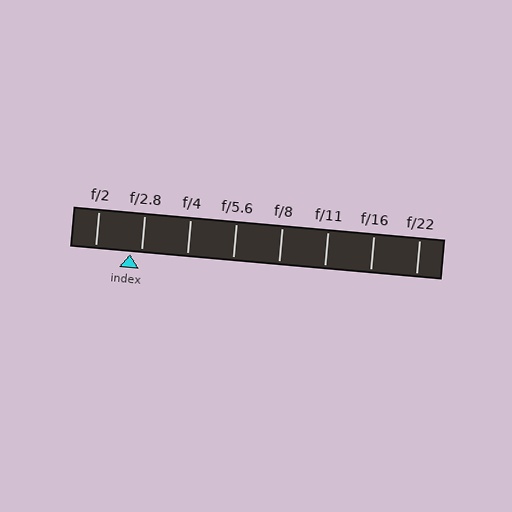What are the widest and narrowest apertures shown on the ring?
The widest aperture shown is f/2 and the narrowest is f/22.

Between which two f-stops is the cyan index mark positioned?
The index mark is between f/2 and f/2.8.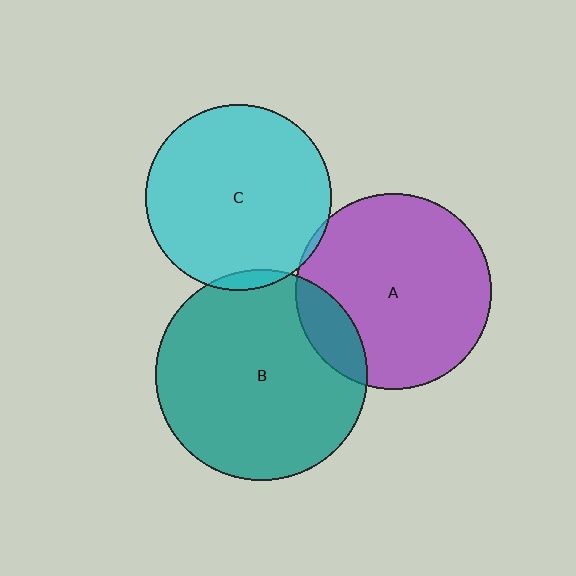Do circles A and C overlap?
Yes.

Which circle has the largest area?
Circle B (teal).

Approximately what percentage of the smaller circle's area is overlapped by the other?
Approximately 5%.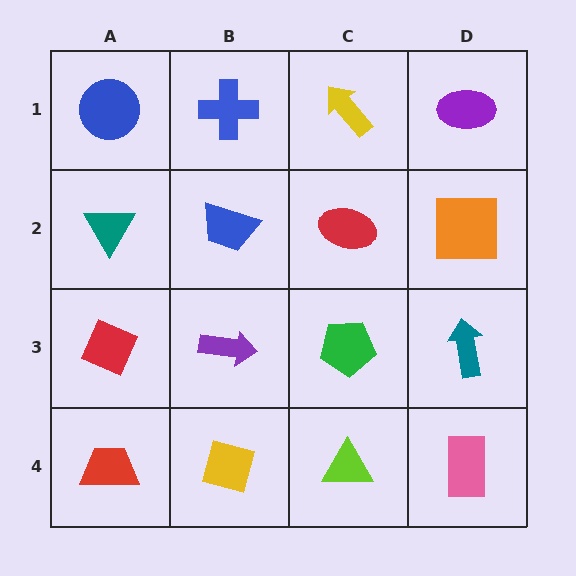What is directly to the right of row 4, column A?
A yellow square.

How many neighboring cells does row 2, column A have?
3.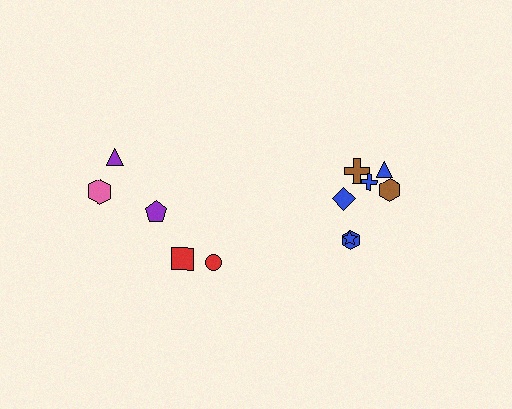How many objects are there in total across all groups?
There are 12 objects.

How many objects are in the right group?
There are 7 objects.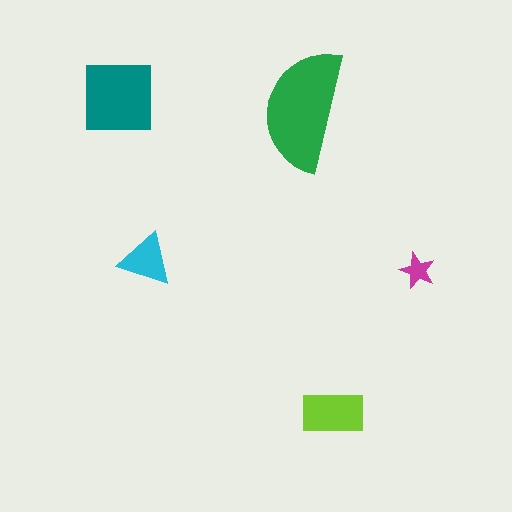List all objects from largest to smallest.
The green semicircle, the teal square, the lime rectangle, the cyan triangle, the magenta star.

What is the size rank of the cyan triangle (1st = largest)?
4th.